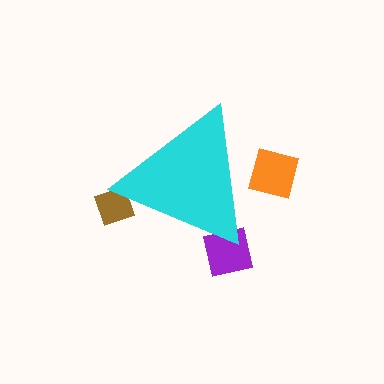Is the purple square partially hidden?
Yes, the purple square is partially hidden behind the cyan triangle.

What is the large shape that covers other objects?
A cyan triangle.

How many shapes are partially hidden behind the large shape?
3 shapes are partially hidden.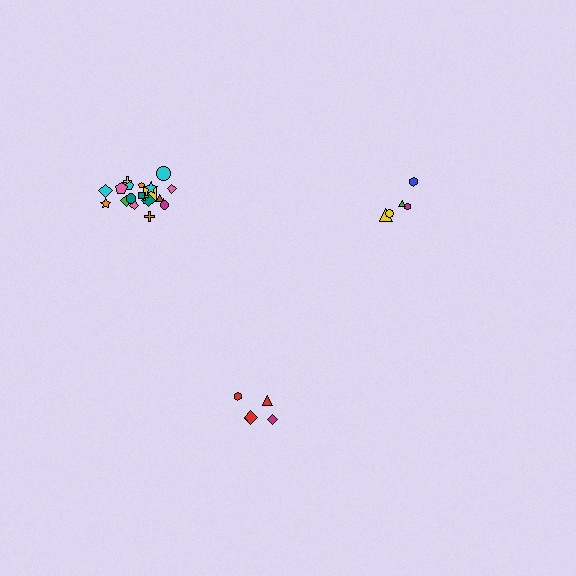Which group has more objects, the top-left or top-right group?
The top-left group.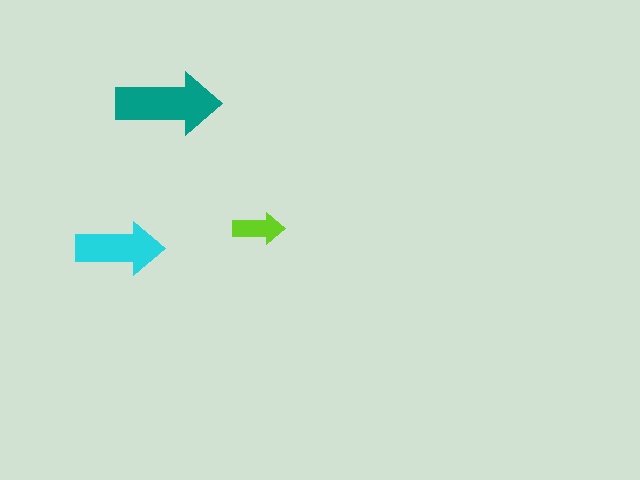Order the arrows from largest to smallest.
the teal one, the cyan one, the lime one.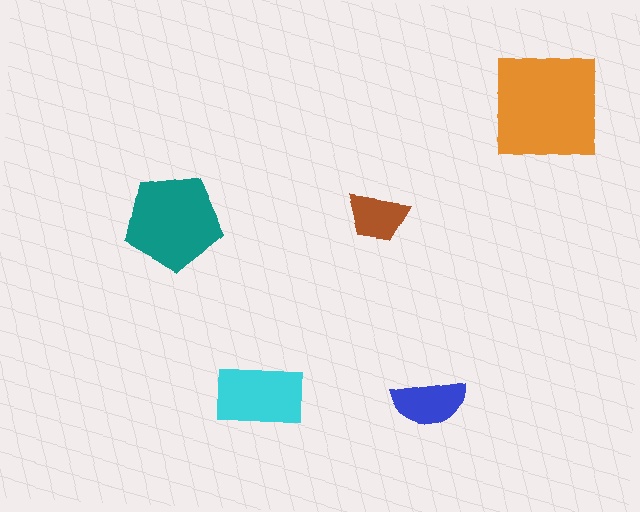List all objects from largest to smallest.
The orange square, the teal pentagon, the cyan rectangle, the blue semicircle, the brown trapezoid.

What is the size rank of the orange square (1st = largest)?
1st.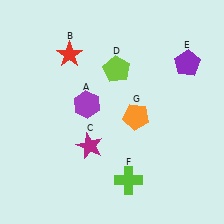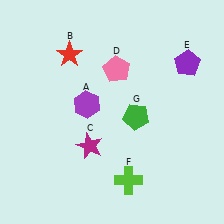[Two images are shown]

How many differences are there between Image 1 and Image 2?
There are 2 differences between the two images.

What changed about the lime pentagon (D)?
In Image 1, D is lime. In Image 2, it changed to pink.